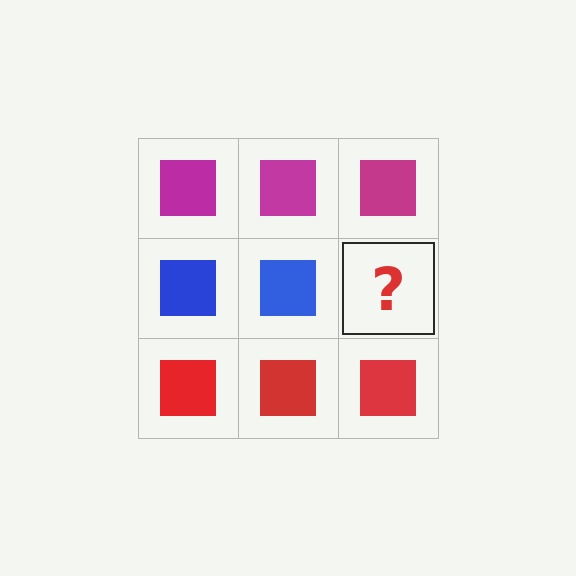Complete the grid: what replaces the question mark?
The question mark should be replaced with a blue square.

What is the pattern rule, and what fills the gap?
The rule is that each row has a consistent color. The gap should be filled with a blue square.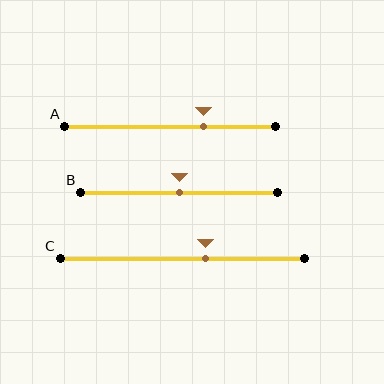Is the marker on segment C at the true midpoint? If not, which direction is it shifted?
No, the marker on segment C is shifted to the right by about 10% of the segment length.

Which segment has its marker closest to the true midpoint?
Segment B has its marker closest to the true midpoint.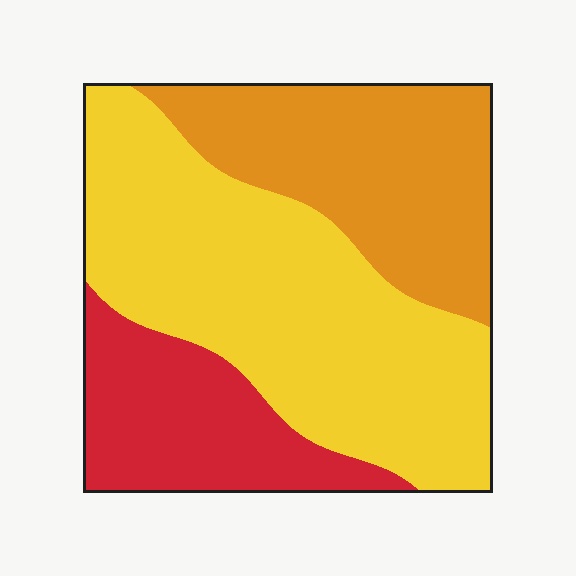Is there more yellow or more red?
Yellow.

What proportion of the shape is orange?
Orange covers around 30% of the shape.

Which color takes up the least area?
Red, at roughly 20%.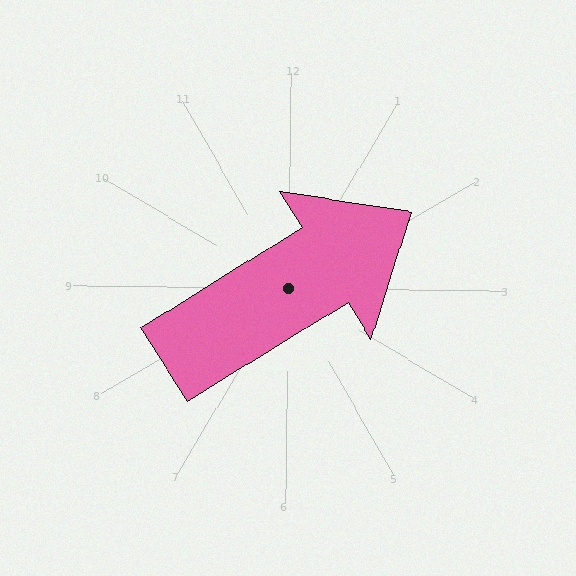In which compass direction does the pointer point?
Northeast.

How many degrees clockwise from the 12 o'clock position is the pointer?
Approximately 58 degrees.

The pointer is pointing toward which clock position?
Roughly 2 o'clock.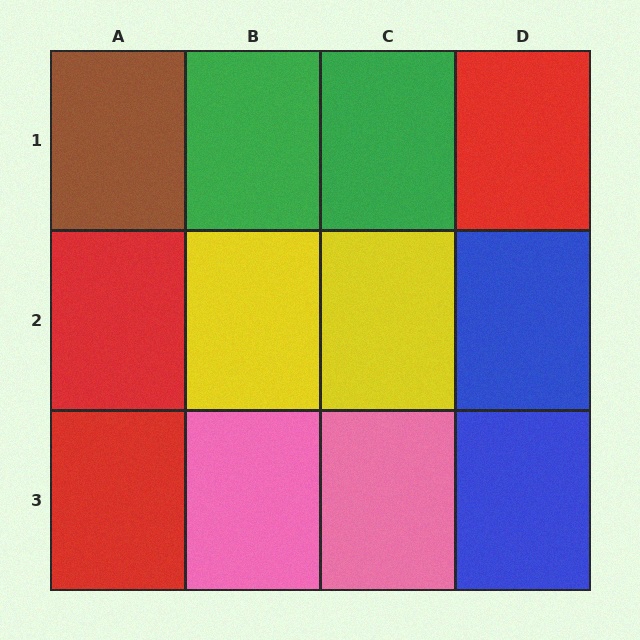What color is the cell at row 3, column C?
Pink.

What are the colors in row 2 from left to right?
Red, yellow, yellow, blue.